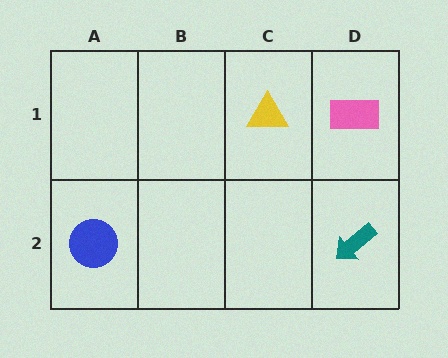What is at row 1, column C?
A yellow triangle.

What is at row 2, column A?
A blue circle.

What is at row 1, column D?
A pink rectangle.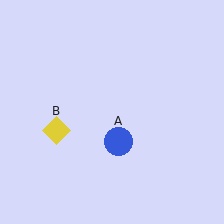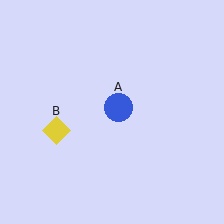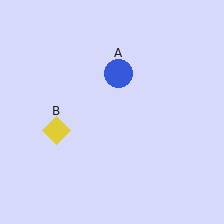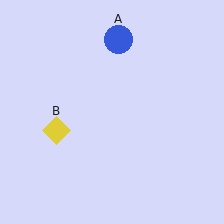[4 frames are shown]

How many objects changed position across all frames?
1 object changed position: blue circle (object A).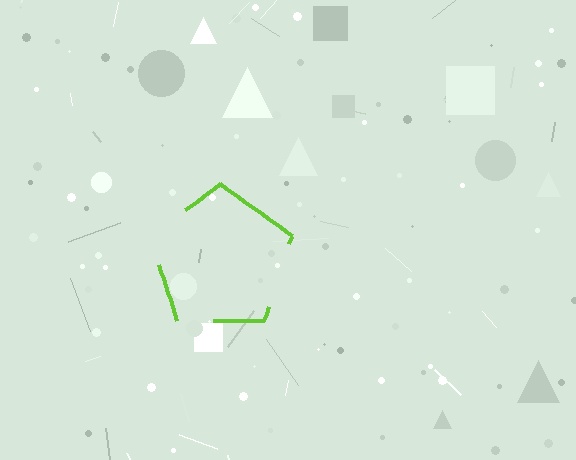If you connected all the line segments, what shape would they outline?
They would outline a pentagon.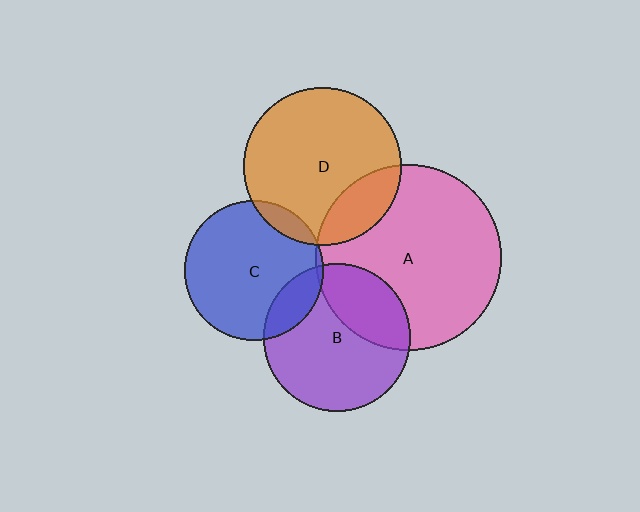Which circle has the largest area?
Circle A (pink).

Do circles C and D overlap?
Yes.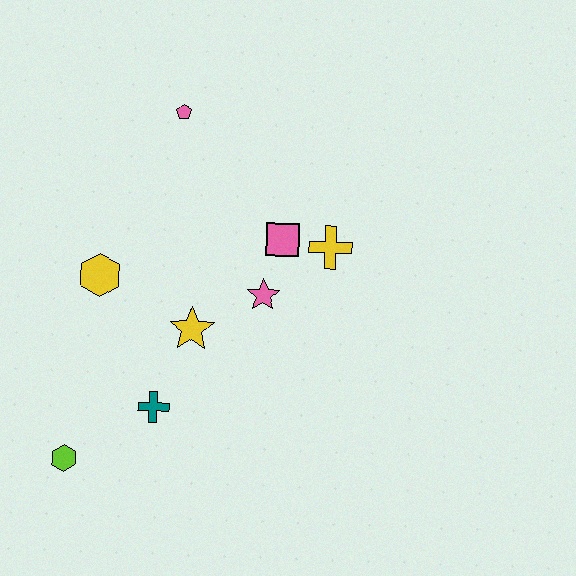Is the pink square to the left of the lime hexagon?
No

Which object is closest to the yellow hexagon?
The yellow star is closest to the yellow hexagon.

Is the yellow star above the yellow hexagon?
No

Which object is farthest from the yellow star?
The pink pentagon is farthest from the yellow star.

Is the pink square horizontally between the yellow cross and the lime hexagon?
Yes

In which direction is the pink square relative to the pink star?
The pink square is above the pink star.